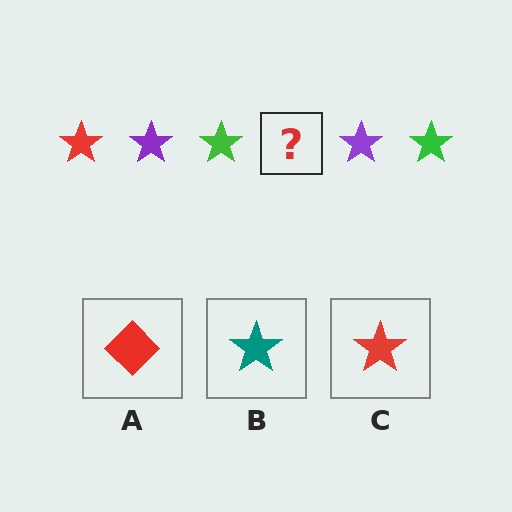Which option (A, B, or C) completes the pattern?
C.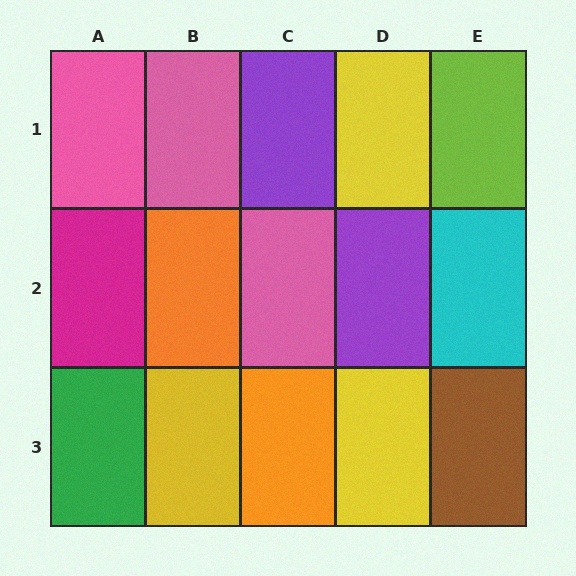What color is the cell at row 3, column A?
Green.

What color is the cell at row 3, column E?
Brown.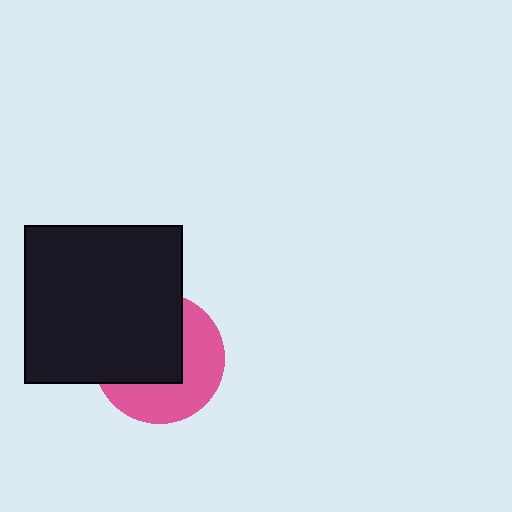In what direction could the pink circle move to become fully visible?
The pink circle could move toward the lower-right. That would shift it out from behind the black square entirely.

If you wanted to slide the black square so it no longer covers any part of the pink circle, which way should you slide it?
Slide it toward the upper-left — that is the most direct way to separate the two shapes.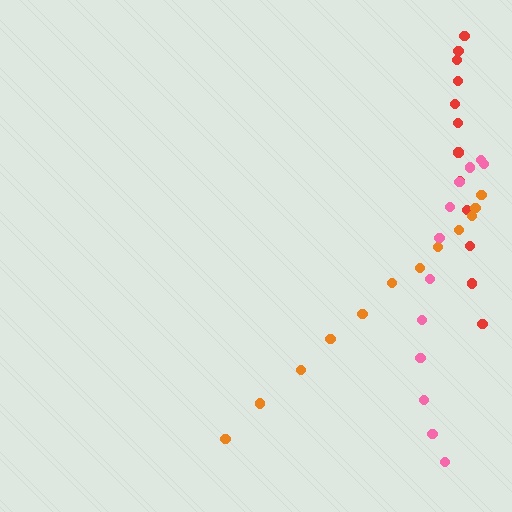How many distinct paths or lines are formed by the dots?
There are 3 distinct paths.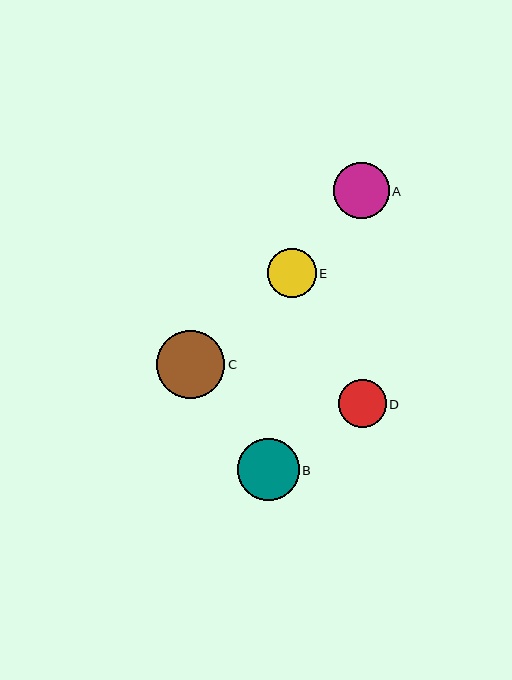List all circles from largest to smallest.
From largest to smallest: C, B, A, E, D.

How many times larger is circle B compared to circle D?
Circle B is approximately 1.3 times the size of circle D.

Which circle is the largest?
Circle C is the largest with a size of approximately 68 pixels.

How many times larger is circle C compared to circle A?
Circle C is approximately 1.2 times the size of circle A.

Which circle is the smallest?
Circle D is the smallest with a size of approximately 48 pixels.